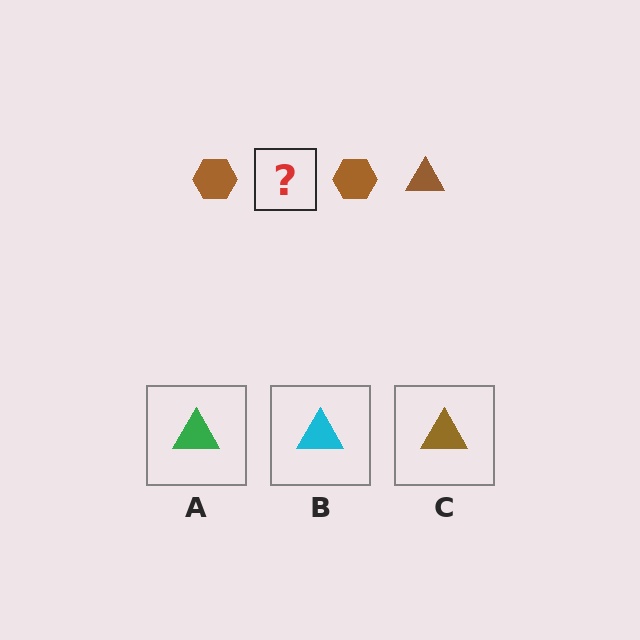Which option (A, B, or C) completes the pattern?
C.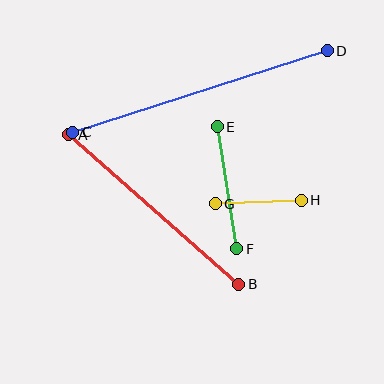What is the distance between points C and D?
The distance is approximately 267 pixels.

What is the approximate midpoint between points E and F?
The midpoint is at approximately (227, 188) pixels.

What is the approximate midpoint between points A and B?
The midpoint is at approximately (154, 209) pixels.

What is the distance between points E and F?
The distance is approximately 124 pixels.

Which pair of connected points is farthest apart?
Points C and D are farthest apart.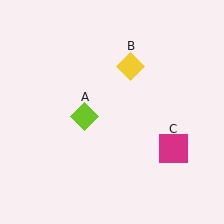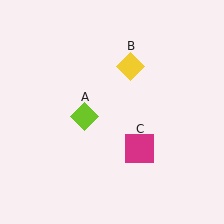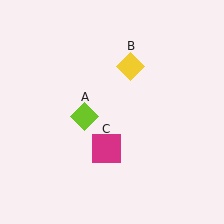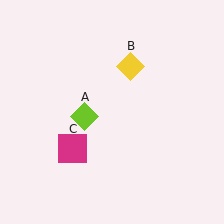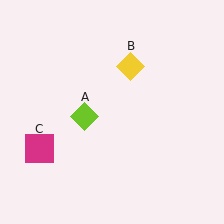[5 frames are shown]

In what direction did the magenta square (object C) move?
The magenta square (object C) moved left.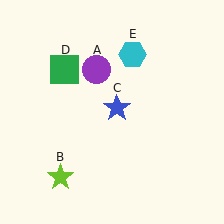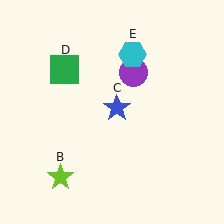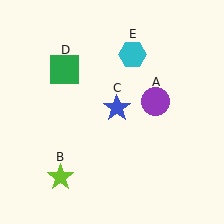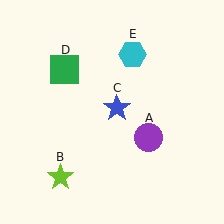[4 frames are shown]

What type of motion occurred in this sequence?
The purple circle (object A) rotated clockwise around the center of the scene.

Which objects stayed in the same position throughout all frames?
Lime star (object B) and blue star (object C) and green square (object D) and cyan hexagon (object E) remained stationary.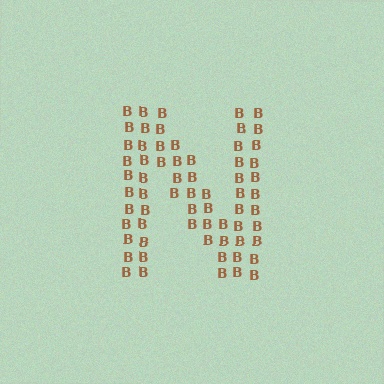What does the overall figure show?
The overall figure shows the letter N.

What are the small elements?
The small elements are letter B's.